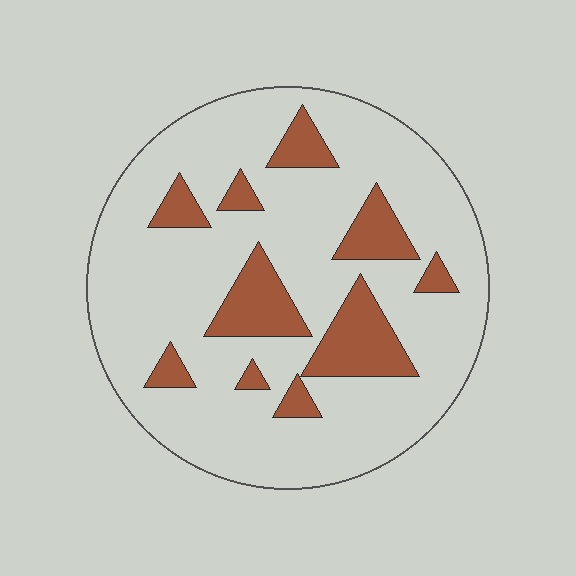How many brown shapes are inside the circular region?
10.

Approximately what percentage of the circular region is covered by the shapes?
Approximately 20%.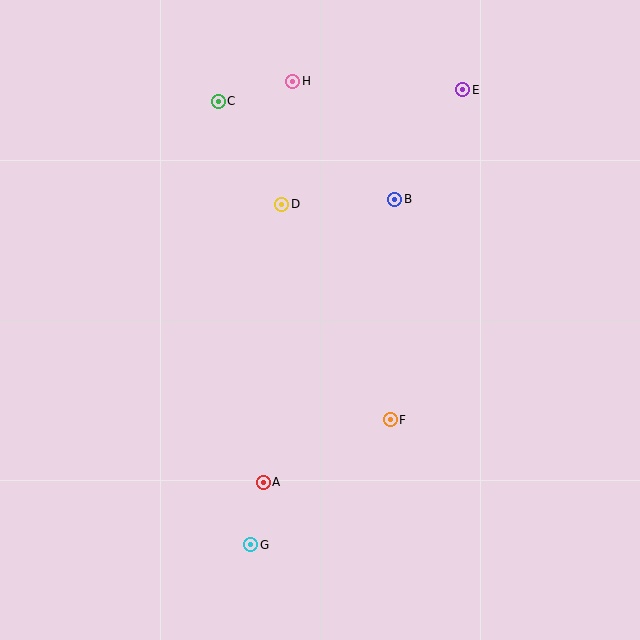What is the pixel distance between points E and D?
The distance between E and D is 214 pixels.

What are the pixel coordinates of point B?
Point B is at (395, 199).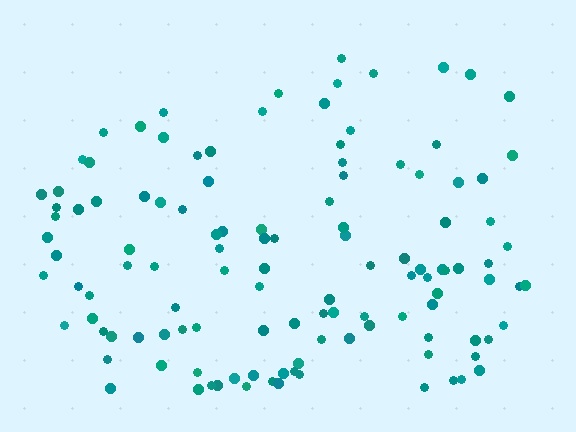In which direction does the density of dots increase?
From top to bottom, with the bottom side densest.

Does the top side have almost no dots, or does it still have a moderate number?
Still a moderate number, just noticeably fewer than the bottom.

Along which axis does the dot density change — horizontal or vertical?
Vertical.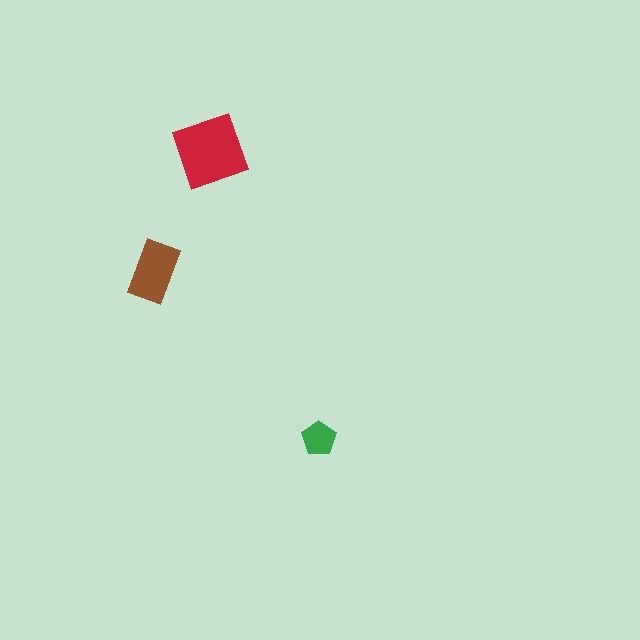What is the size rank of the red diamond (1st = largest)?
1st.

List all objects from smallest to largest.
The green pentagon, the brown rectangle, the red diamond.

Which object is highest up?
The red diamond is topmost.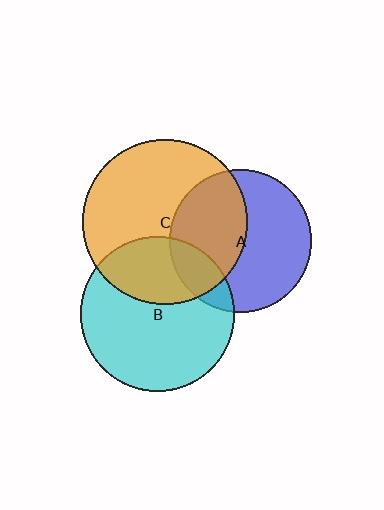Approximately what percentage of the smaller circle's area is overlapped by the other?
Approximately 35%.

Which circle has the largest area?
Circle C (orange).